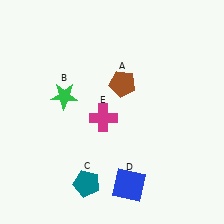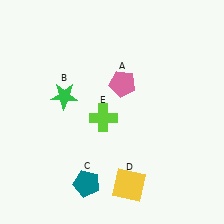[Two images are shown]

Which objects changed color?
A changed from brown to pink. D changed from blue to yellow. E changed from magenta to lime.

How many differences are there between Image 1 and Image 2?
There are 3 differences between the two images.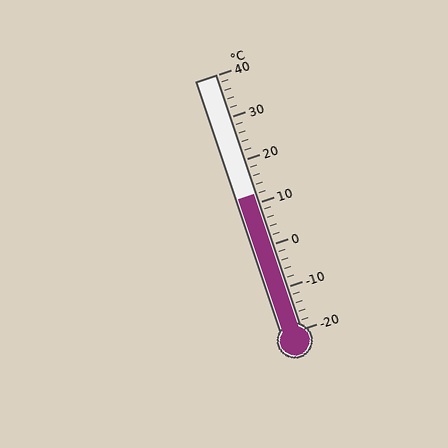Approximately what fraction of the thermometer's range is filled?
The thermometer is filled to approximately 55% of its range.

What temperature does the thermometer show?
The thermometer shows approximately 12°C.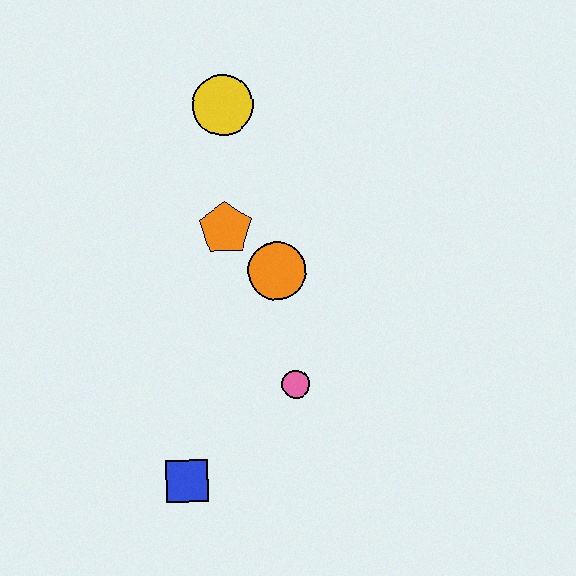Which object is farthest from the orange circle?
The blue square is farthest from the orange circle.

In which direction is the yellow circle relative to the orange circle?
The yellow circle is above the orange circle.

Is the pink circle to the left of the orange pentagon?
No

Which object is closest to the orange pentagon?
The orange circle is closest to the orange pentagon.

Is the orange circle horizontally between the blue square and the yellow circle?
No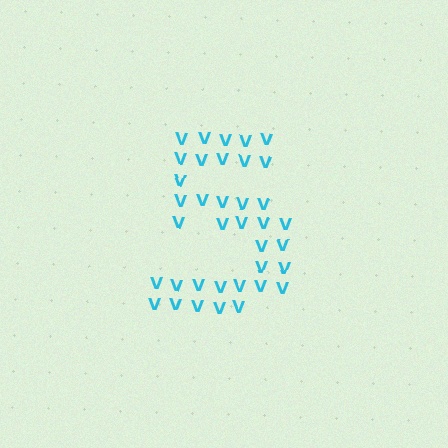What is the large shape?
The large shape is the digit 5.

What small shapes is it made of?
It is made of small letter V's.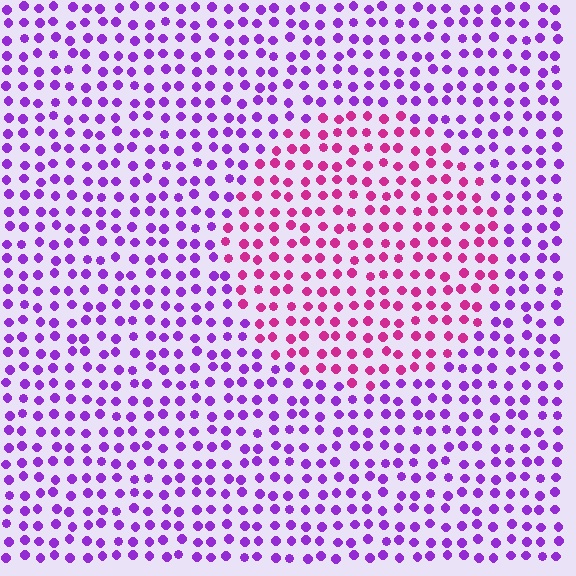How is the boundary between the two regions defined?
The boundary is defined purely by a slight shift in hue (about 45 degrees). Spacing, size, and orientation are identical on both sides.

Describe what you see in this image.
The image is filled with small purple elements in a uniform arrangement. A circle-shaped region is visible where the elements are tinted to a slightly different hue, forming a subtle color boundary.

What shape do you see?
I see a circle.